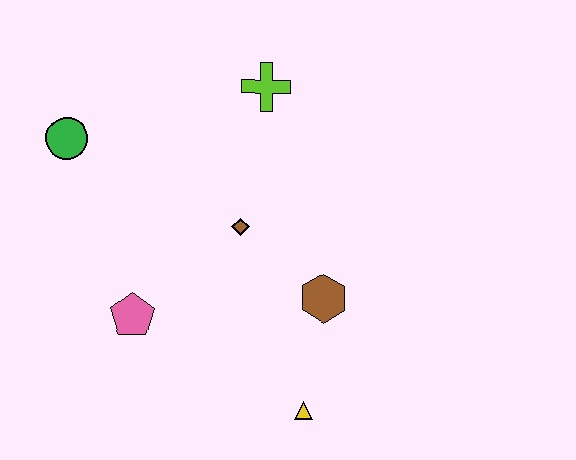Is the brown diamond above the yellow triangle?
Yes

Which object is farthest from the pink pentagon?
The lime cross is farthest from the pink pentagon.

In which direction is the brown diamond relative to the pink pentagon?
The brown diamond is to the right of the pink pentagon.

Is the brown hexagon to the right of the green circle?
Yes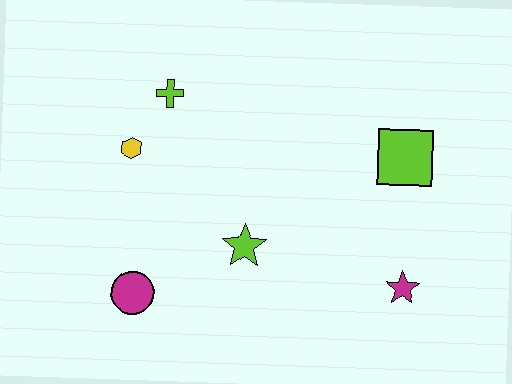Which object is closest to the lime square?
The magenta star is closest to the lime square.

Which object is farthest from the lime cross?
The magenta star is farthest from the lime cross.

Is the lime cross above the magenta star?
Yes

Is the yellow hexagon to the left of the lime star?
Yes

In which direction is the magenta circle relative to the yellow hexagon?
The magenta circle is below the yellow hexagon.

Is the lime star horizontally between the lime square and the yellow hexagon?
Yes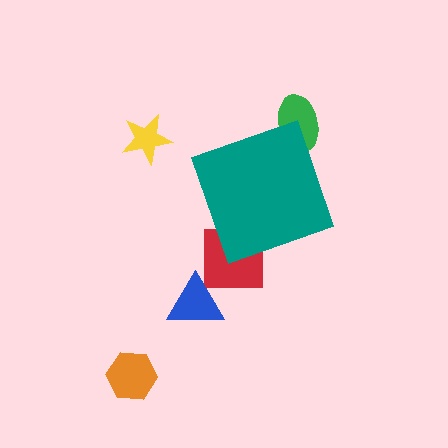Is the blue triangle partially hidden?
No, the blue triangle is fully visible.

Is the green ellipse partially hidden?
Yes, the green ellipse is partially hidden behind the teal diamond.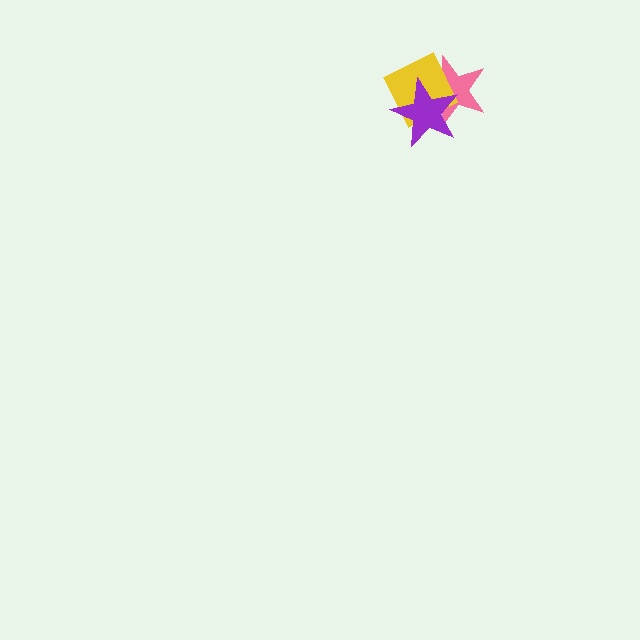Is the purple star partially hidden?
No, no other shape covers it.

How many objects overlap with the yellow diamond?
2 objects overlap with the yellow diamond.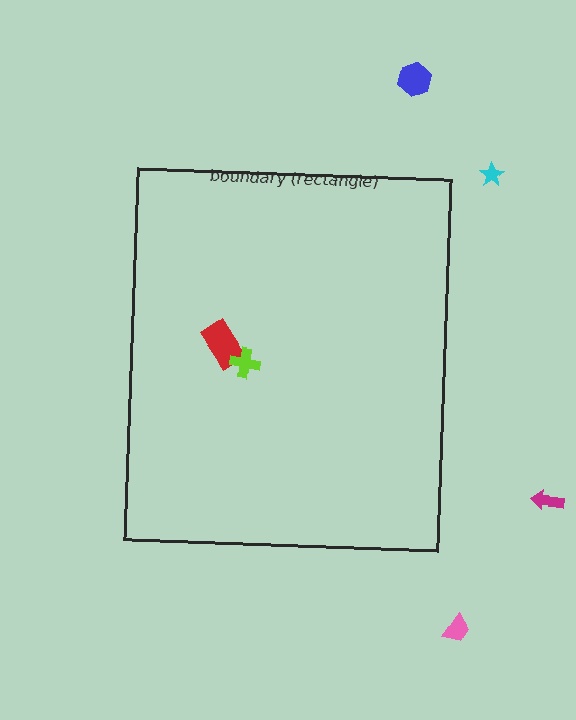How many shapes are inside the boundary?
2 inside, 4 outside.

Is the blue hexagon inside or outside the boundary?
Outside.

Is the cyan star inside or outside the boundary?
Outside.